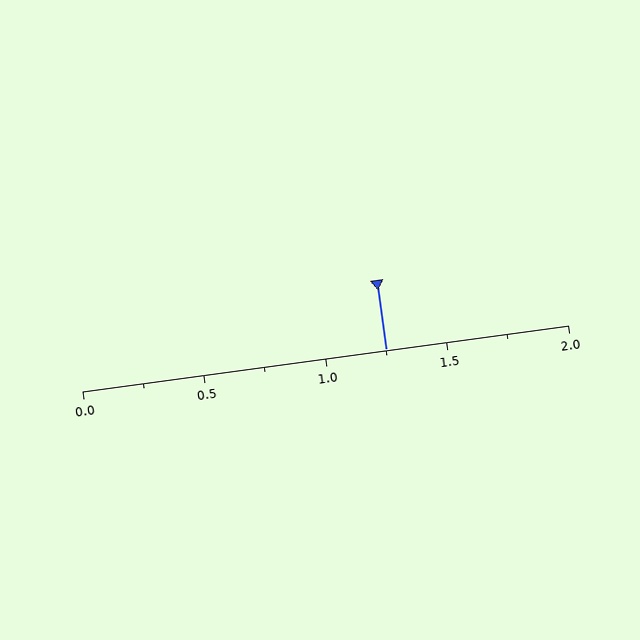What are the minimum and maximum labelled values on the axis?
The axis runs from 0.0 to 2.0.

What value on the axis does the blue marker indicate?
The marker indicates approximately 1.25.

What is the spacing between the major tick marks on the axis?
The major ticks are spaced 0.5 apart.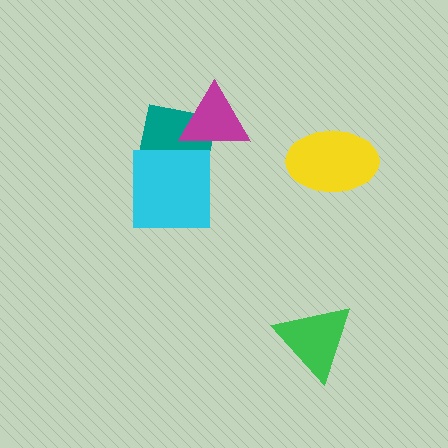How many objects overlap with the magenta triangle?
1 object overlaps with the magenta triangle.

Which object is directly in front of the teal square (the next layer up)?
The cyan square is directly in front of the teal square.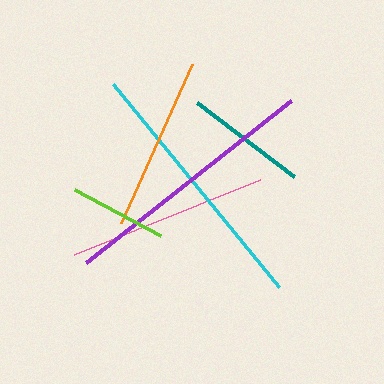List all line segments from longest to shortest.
From longest to shortest: cyan, purple, pink, orange, teal, lime.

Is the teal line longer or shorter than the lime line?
The teal line is longer than the lime line.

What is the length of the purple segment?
The purple segment is approximately 261 pixels long.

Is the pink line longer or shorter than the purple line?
The purple line is longer than the pink line.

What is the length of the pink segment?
The pink segment is approximately 200 pixels long.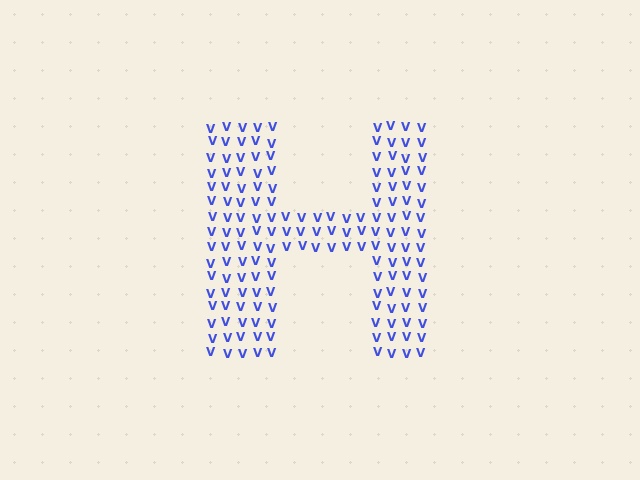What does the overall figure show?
The overall figure shows the letter H.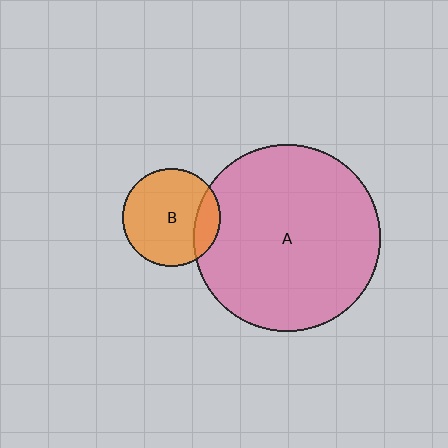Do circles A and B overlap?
Yes.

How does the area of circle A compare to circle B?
Approximately 3.6 times.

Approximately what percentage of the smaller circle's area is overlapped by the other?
Approximately 20%.